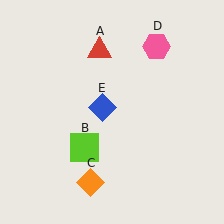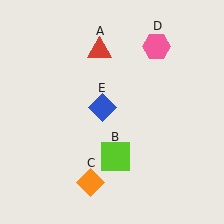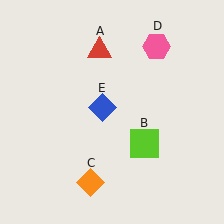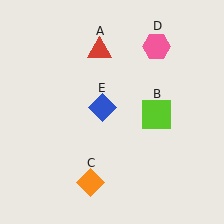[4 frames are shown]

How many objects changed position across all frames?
1 object changed position: lime square (object B).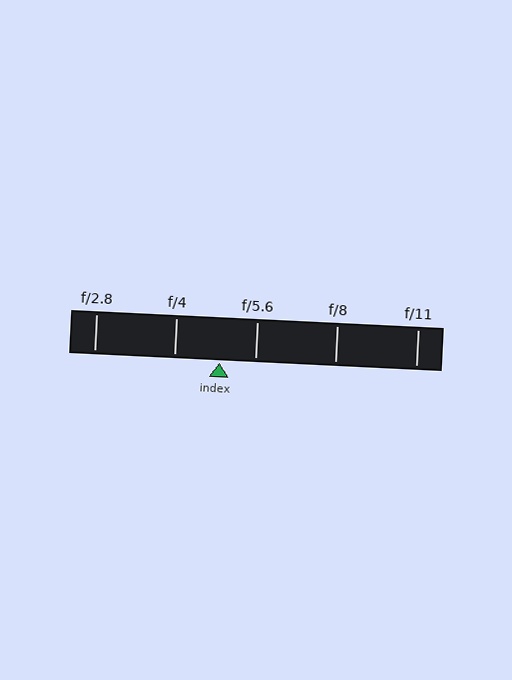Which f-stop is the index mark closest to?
The index mark is closest to f/5.6.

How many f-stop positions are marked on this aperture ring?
There are 5 f-stop positions marked.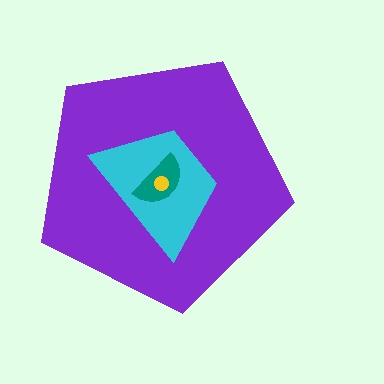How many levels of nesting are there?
4.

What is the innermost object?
The yellow circle.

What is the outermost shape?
The purple pentagon.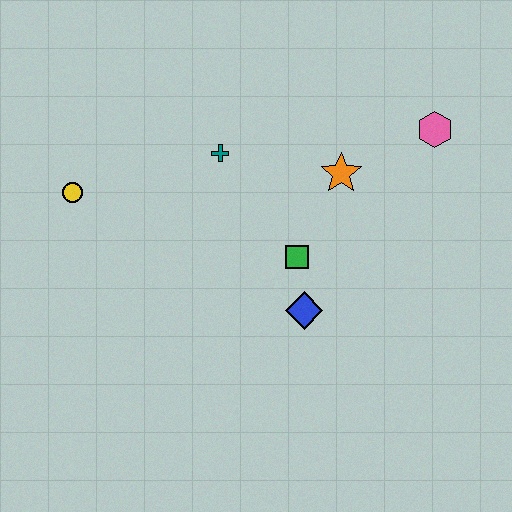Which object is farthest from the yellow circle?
The pink hexagon is farthest from the yellow circle.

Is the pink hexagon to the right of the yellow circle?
Yes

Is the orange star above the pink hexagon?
No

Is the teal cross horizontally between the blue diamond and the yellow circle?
Yes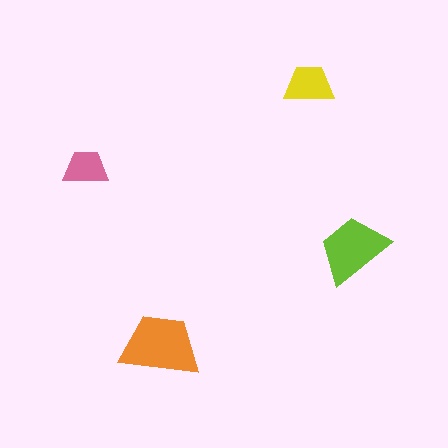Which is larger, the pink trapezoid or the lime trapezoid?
The lime one.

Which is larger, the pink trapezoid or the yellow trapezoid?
The yellow one.